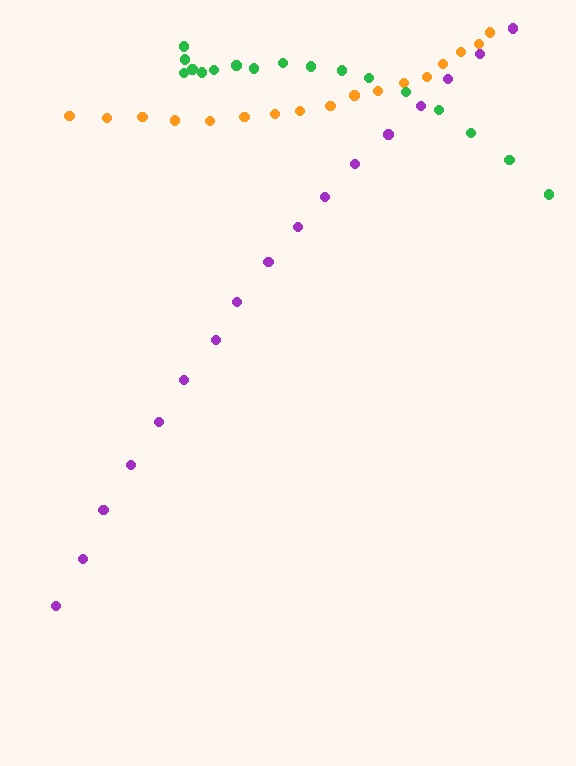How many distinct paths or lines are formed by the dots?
There are 3 distinct paths.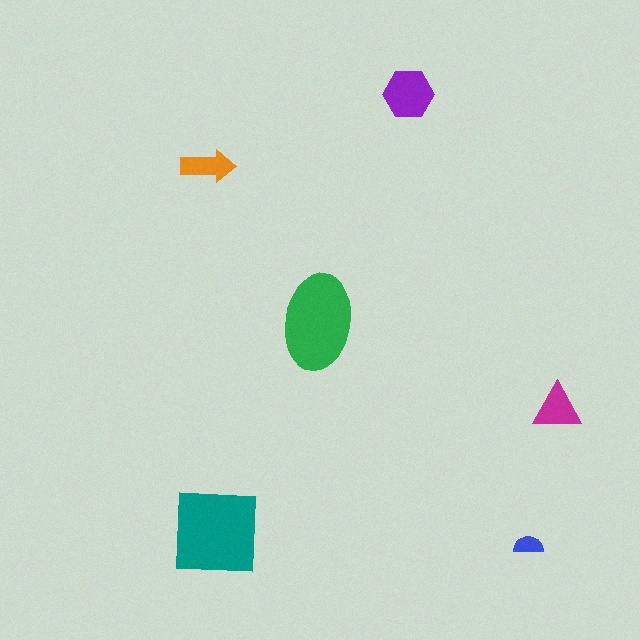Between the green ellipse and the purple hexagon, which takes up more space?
The green ellipse.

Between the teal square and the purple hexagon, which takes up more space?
The teal square.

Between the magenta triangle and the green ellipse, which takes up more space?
The green ellipse.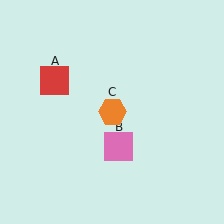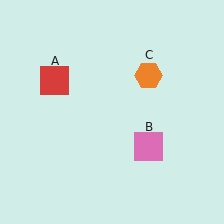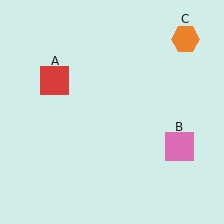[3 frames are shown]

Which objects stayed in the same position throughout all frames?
Red square (object A) remained stationary.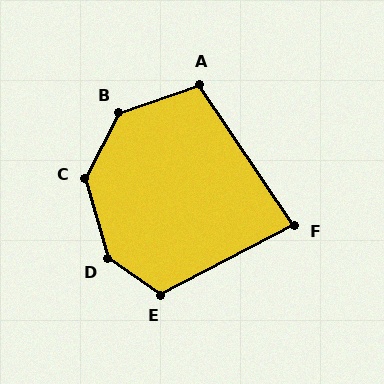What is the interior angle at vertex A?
Approximately 105 degrees (obtuse).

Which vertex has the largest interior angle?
D, at approximately 140 degrees.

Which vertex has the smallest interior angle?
F, at approximately 83 degrees.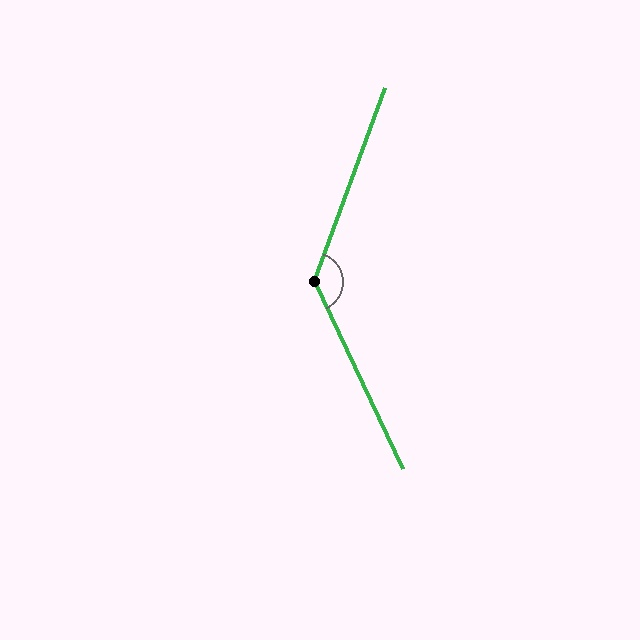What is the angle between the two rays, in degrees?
Approximately 135 degrees.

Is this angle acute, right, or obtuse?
It is obtuse.